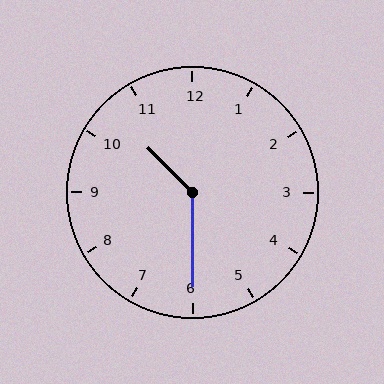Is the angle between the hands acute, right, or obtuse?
It is obtuse.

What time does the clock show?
10:30.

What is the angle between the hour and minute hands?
Approximately 135 degrees.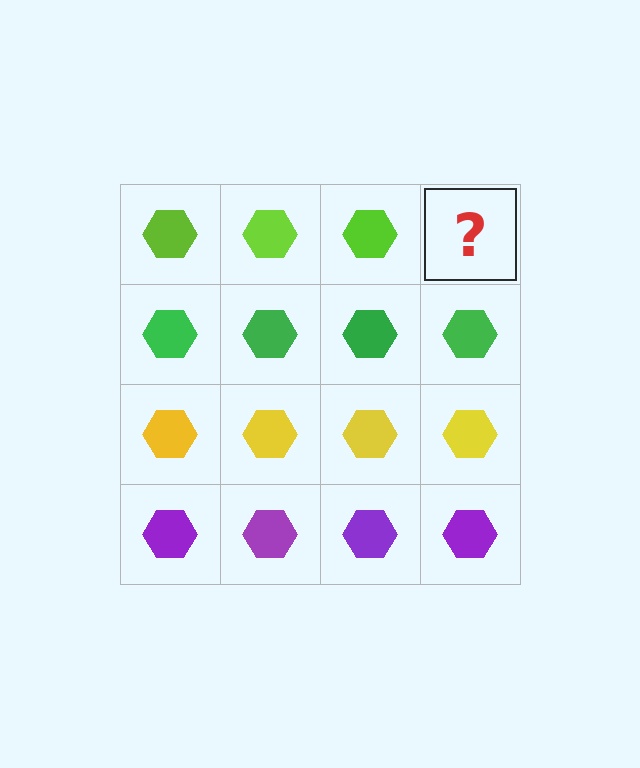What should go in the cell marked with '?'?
The missing cell should contain a lime hexagon.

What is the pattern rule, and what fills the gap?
The rule is that each row has a consistent color. The gap should be filled with a lime hexagon.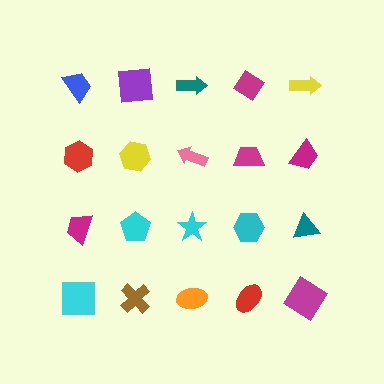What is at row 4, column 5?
A magenta diamond.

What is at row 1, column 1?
A blue trapezoid.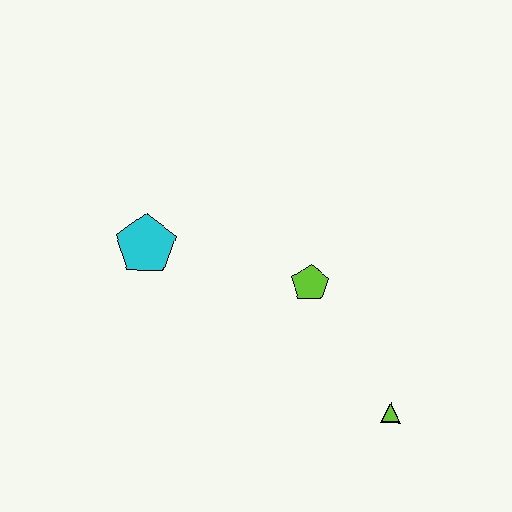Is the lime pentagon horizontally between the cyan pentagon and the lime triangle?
Yes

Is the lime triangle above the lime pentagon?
No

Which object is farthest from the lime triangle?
The cyan pentagon is farthest from the lime triangle.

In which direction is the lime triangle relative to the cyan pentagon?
The lime triangle is to the right of the cyan pentagon.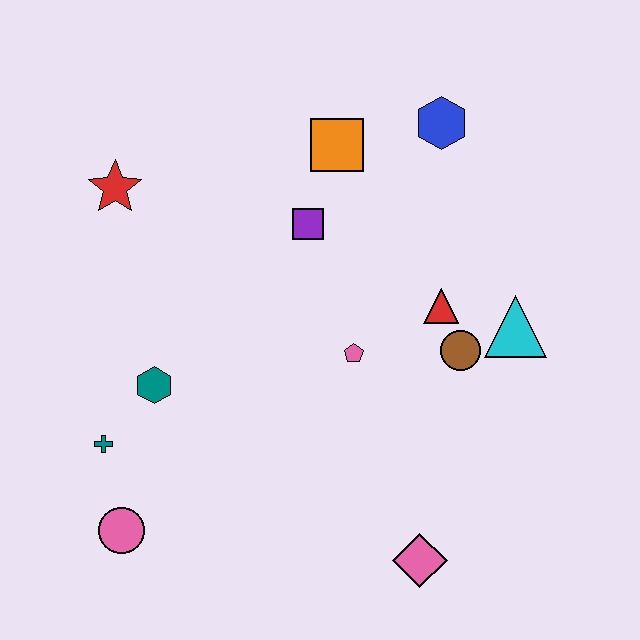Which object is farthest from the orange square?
The pink circle is farthest from the orange square.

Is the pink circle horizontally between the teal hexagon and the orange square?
No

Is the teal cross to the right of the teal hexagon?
No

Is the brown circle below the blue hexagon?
Yes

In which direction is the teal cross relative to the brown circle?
The teal cross is to the left of the brown circle.